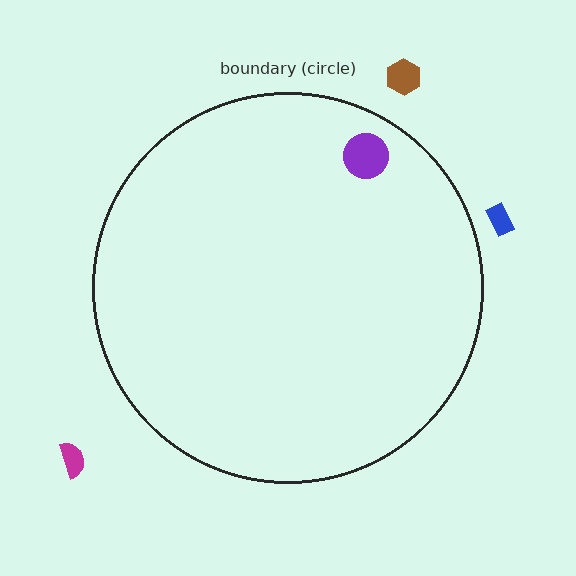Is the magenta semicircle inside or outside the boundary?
Outside.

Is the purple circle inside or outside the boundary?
Inside.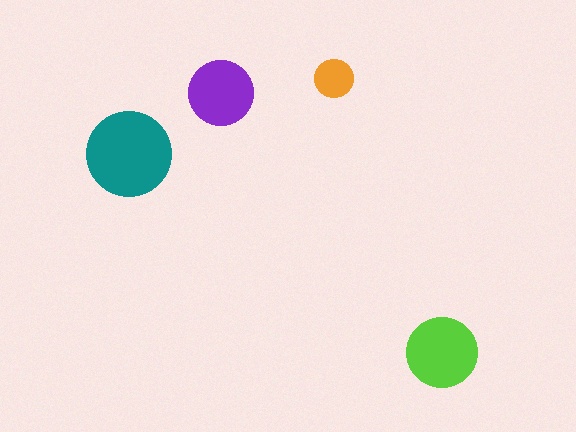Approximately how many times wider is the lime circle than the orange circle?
About 2 times wider.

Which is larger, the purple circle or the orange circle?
The purple one.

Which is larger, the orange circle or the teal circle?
The teal one.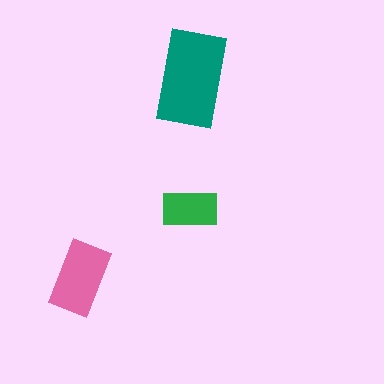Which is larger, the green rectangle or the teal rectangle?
The teal one.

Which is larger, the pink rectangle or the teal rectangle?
The teal one.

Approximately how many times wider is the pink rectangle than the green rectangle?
About 1.5 times wider.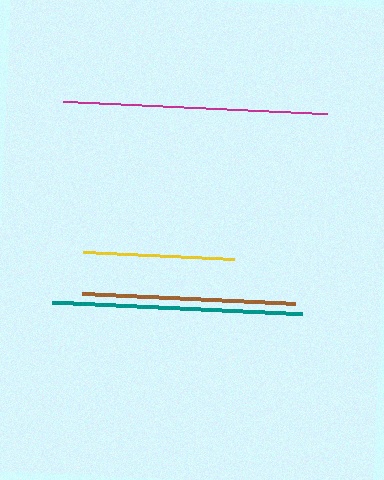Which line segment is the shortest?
The yellow line is the shortest at approximately 152 pixels.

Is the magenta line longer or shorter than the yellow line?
The magenta line is longer than the yellow line.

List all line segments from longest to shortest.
From longest to shortest: magenta, teal, brown, yellow.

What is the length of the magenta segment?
The magenta segment is approximately 263 pixels long.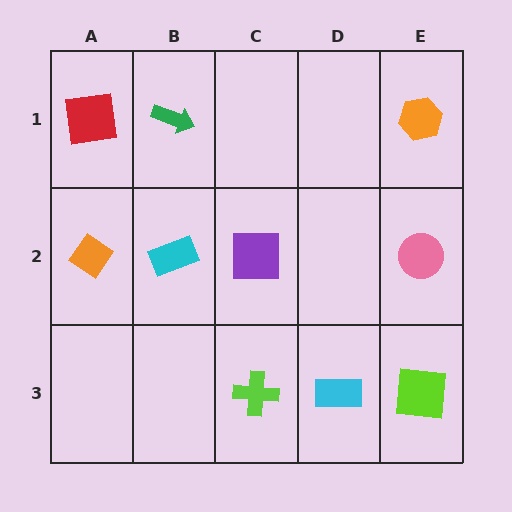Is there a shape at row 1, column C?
No, that cell is empty.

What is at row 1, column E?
An orange hexagon.